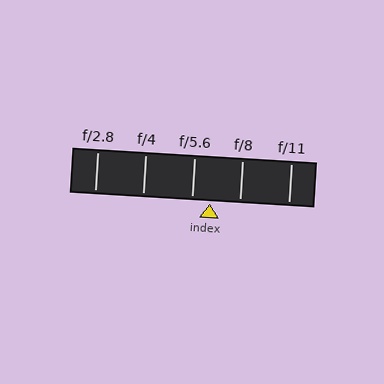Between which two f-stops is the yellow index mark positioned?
The index mark is between f/5.6 and f/8.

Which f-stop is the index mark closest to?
The index mark is closest to f/5.6.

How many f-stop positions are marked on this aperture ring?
There are 5 f-stop positions marked.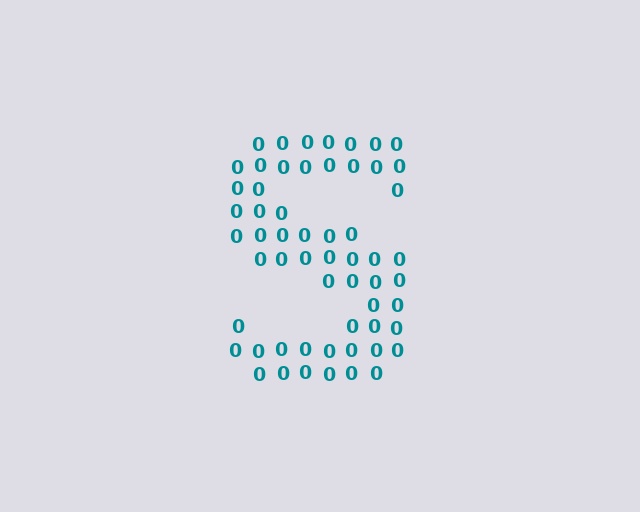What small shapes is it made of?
It is made of small digit 0's.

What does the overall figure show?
The overall figure shows the letter S.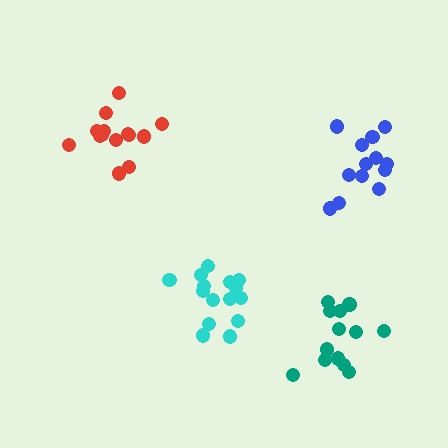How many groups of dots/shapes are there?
There are 4 groups.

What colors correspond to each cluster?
The clusters are colored: red, blue, teal, cyan.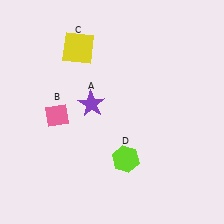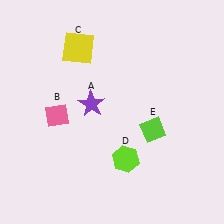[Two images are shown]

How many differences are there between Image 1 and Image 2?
There is 1 difference between the two images.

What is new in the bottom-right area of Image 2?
A lime diamond (E) was added in the bottom-right area of Image 2.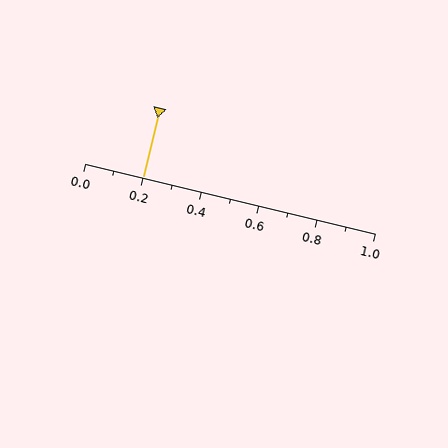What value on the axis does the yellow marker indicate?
The marker indicates approximately 0.2.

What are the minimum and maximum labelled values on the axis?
The axis runs from 0.0 to 1.0.